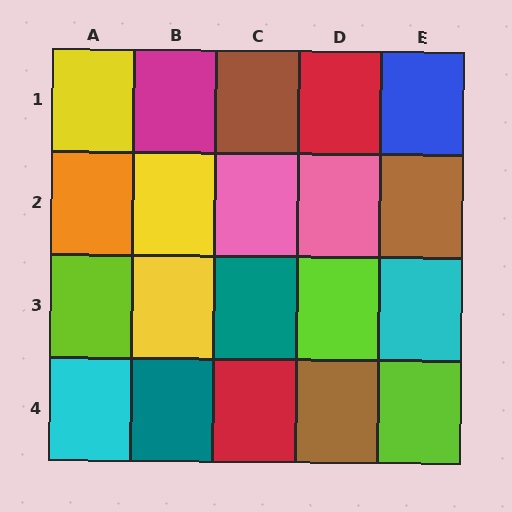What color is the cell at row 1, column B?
Magenta.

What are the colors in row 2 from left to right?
Orange, yellow, pink, pink, brown.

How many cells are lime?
3 cells are lime.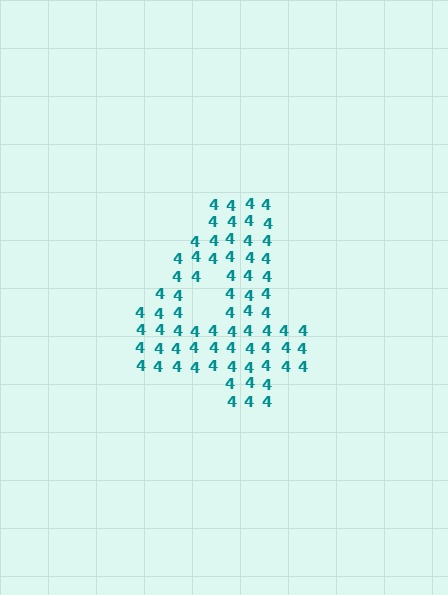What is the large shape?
The large shape is the digit 4.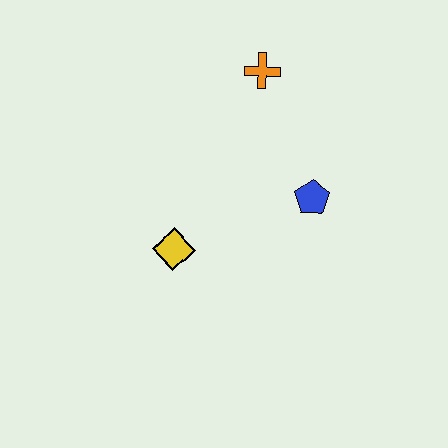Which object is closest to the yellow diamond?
The blue pentagon is closest to the yellow diamond.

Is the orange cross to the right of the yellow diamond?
Yes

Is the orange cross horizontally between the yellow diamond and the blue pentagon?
Yes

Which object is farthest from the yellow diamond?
The orange cross is farthest from the yellow diamond.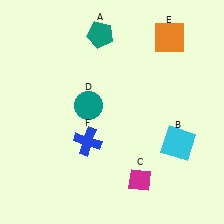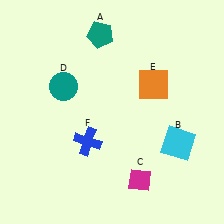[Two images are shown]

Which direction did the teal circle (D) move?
The teal circle (D) moved left.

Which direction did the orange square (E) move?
The orange square (E) moved down.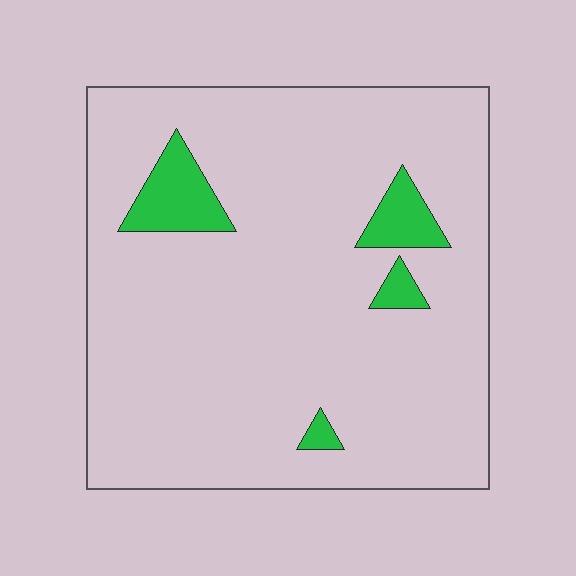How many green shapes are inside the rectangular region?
4.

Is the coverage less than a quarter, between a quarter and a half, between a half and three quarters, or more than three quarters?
Less than a quarter.